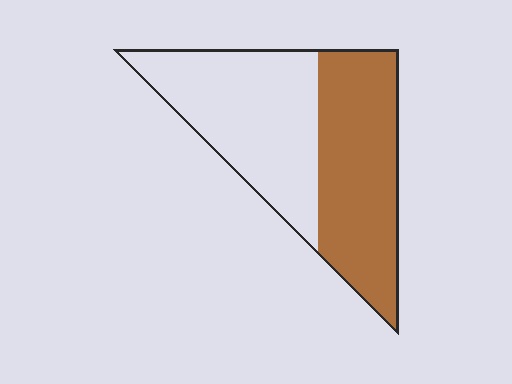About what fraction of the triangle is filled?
About one half (1/2).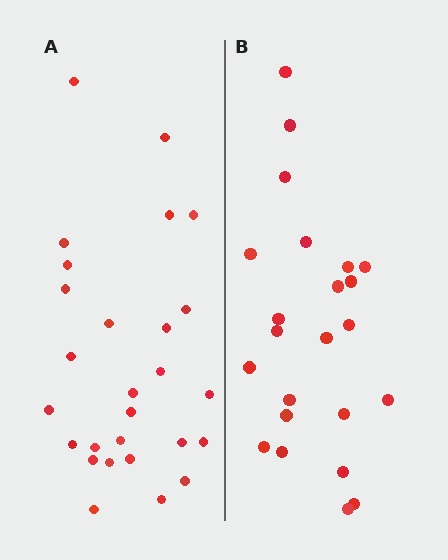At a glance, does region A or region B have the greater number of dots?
Region A (the left region) has more dots.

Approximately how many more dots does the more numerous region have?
Region A has about 4 more dots than region B.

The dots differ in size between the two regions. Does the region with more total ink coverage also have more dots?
No. Region B has more total ink coverage because its dots are larger, but region A actually contains more individual dots. Total area can be misleading — the number of items is what matters here.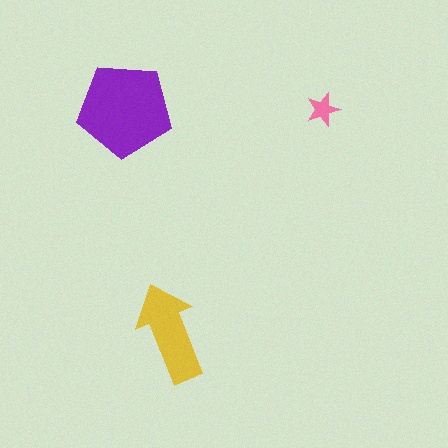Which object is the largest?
The purple pentagon.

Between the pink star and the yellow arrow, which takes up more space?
The yellow arrow.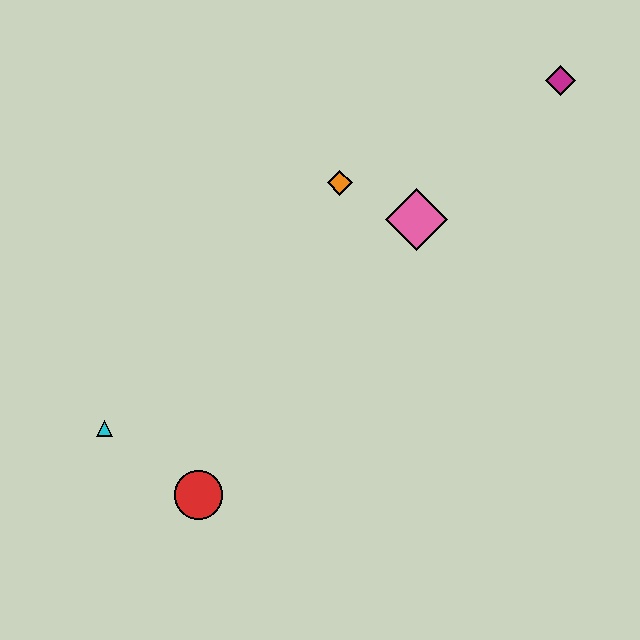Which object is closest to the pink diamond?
The orange diamond is closest to the pink diamond.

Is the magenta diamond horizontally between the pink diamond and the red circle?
No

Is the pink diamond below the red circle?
No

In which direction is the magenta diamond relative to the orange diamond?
The magenta diamond is to the right of the orange diamond.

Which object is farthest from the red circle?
The magenta diamond is farthest from the red circle.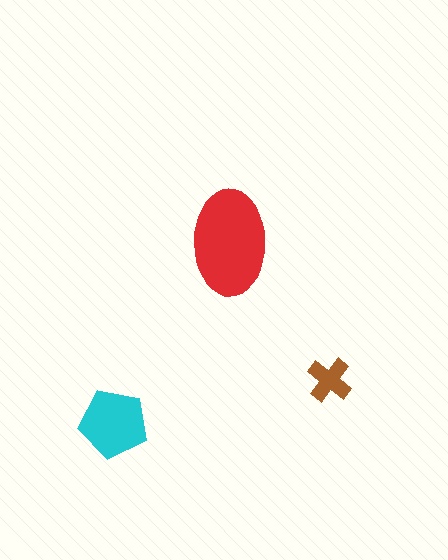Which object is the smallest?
The brown cross.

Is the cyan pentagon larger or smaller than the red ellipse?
Smaller.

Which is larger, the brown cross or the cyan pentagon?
The cyan pentagon.